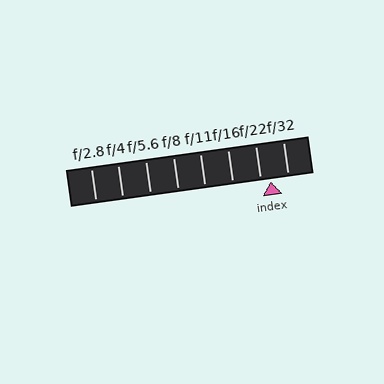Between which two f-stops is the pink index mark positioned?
The index mark is between f/22 and f/32.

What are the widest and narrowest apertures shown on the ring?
The widest aperture shown is f/2.8 and the narrowest is f/32.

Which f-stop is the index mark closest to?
The index mark is closest to f/22.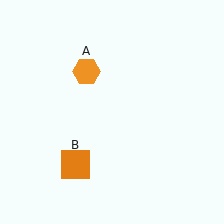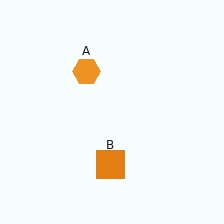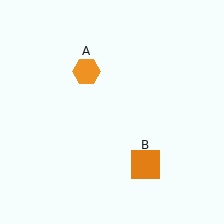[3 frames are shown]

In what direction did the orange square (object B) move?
The orange square (object B) moved right.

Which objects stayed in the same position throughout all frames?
Orange hexagon (object A) remained stationary.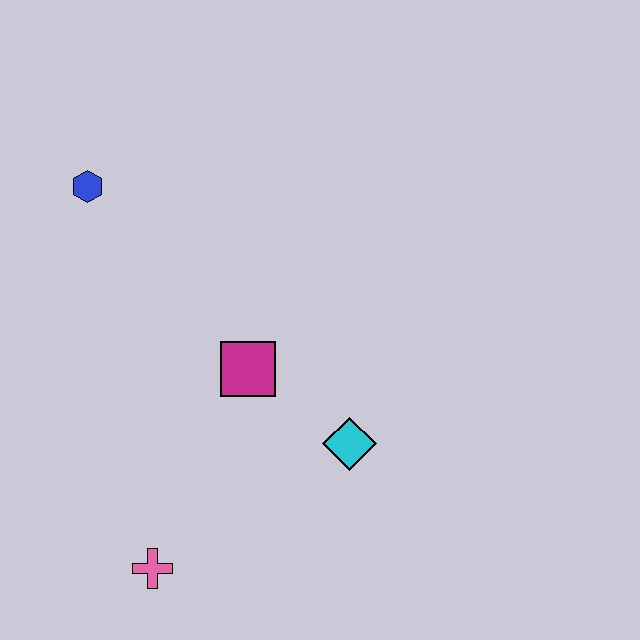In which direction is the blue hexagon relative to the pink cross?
The blue hexagon is above the pink cross.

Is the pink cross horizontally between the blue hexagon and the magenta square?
Yes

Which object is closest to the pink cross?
The magenta square is closest to the pink cross.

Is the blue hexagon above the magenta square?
Yes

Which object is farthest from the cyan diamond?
The blue hexagon is farthest from the cyan diamond.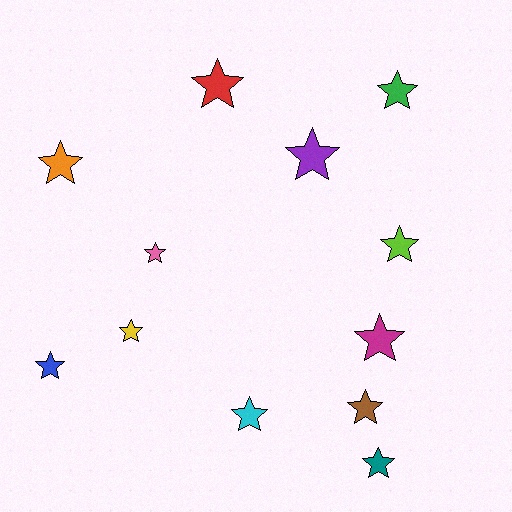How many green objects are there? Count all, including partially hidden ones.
There is 1 green object.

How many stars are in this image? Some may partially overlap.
There are 12 stars.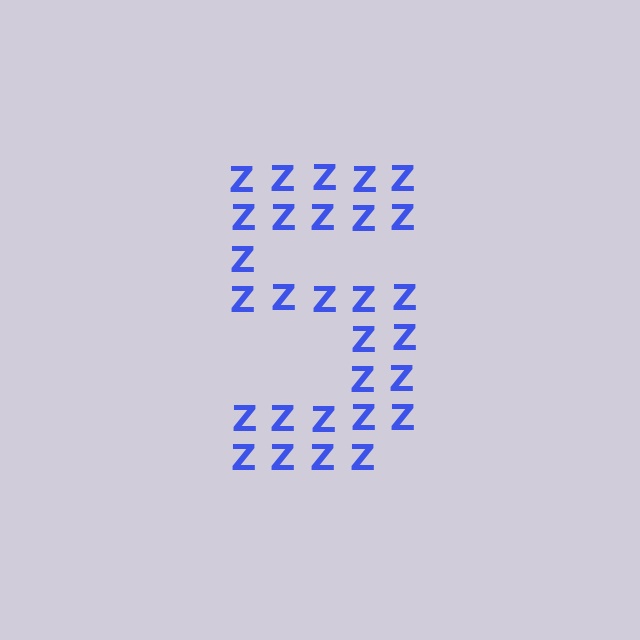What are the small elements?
The small elements are letter Z's.